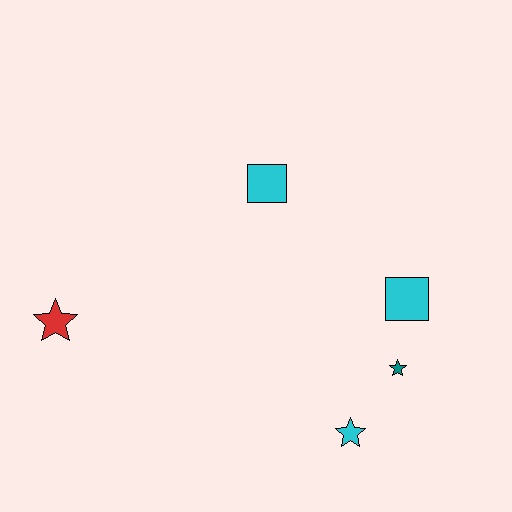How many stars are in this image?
There are 3 stars.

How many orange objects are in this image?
There are no orange objects.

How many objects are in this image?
There are 5 objects.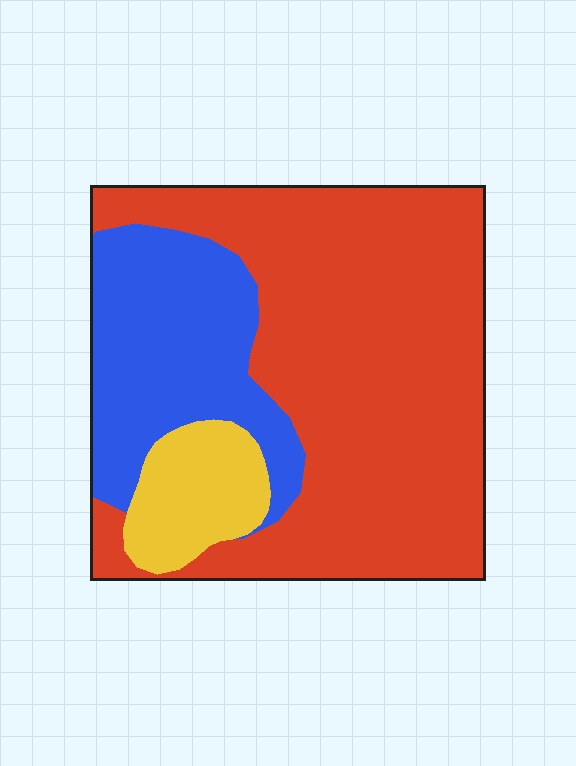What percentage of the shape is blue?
Blue covers about 25% of the shape.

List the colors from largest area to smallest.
From largest to smallest: red, blue, yellow.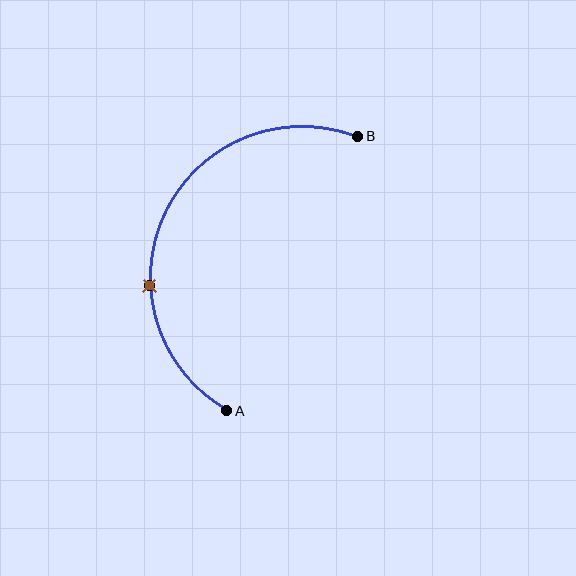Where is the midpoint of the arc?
The arc midpoint is the point on the curve farthest from the straight line joining A and B. It sits to the left of that line.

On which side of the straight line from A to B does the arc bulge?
The arc bulges to the left of the straight line connecting A and B.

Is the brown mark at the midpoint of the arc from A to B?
No. The brown mark lies on the arc but is closer to endpoint A. The arc midpoint would be at the point on the curve equidistant along the arc from both A and B.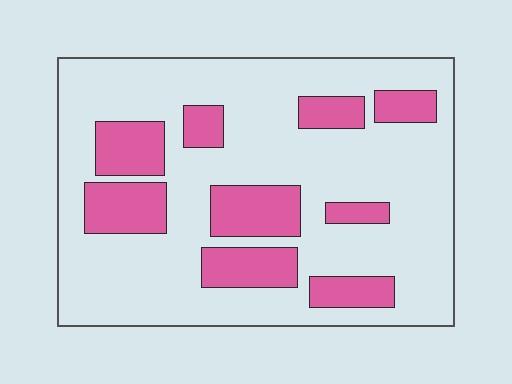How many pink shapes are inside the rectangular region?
9.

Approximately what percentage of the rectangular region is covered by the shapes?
Approximately 25%.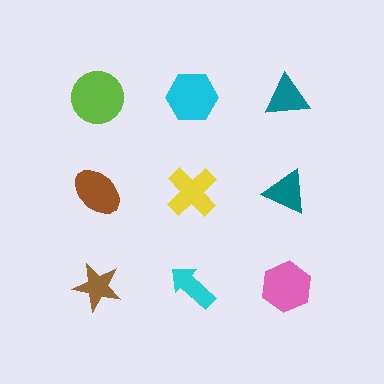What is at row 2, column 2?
A yellow cross.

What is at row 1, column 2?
A cyan hexagon.